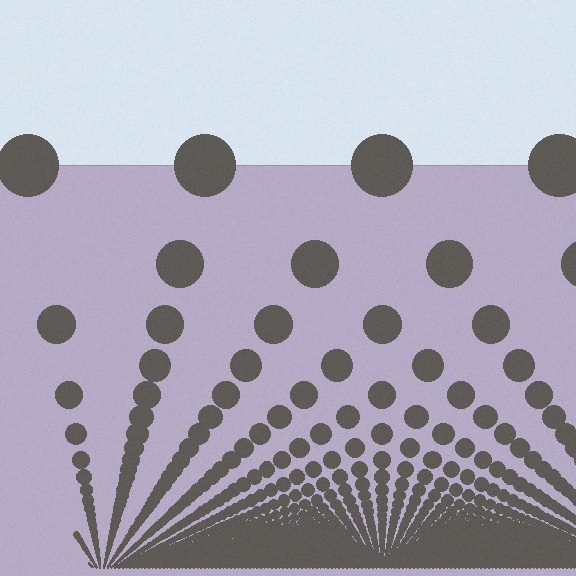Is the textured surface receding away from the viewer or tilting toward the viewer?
The surface appears to tilt toward the viewer. Texture elements get larger and sparser toward the top.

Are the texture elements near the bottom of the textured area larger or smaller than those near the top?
Smaller. The gradient is inverted — elements near the bottom are smaller and denser.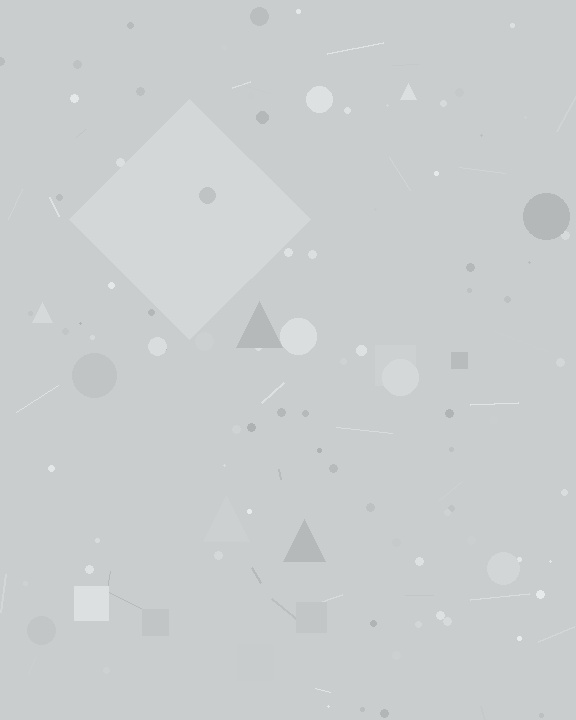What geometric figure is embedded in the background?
A diamond is embedded in the background.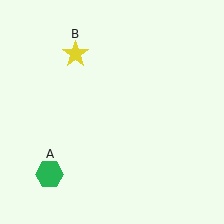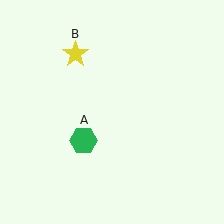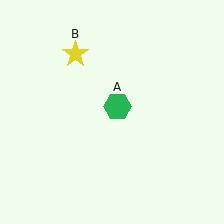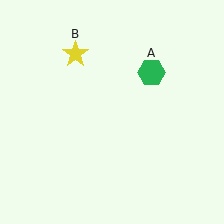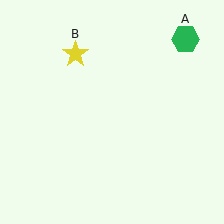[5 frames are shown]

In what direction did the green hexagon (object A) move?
The green hexagon (object A) moved up and to the right.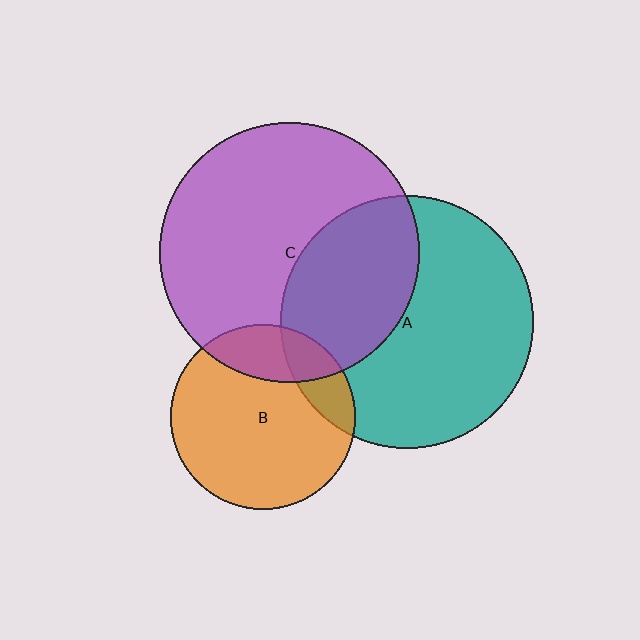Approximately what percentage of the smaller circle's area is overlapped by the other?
Approximately 35%.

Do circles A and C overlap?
Yes.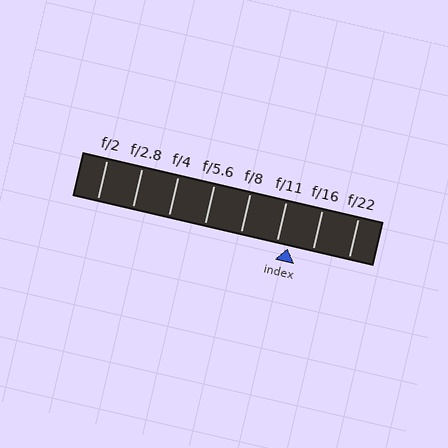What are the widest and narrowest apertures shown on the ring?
The widest aperture shown is f/2 and the narrowest is f/22.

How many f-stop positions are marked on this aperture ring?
There are 8 f-stop positions marked.